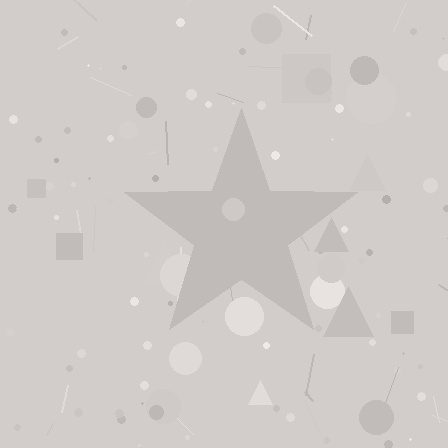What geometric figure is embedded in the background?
A star is embedded in the background.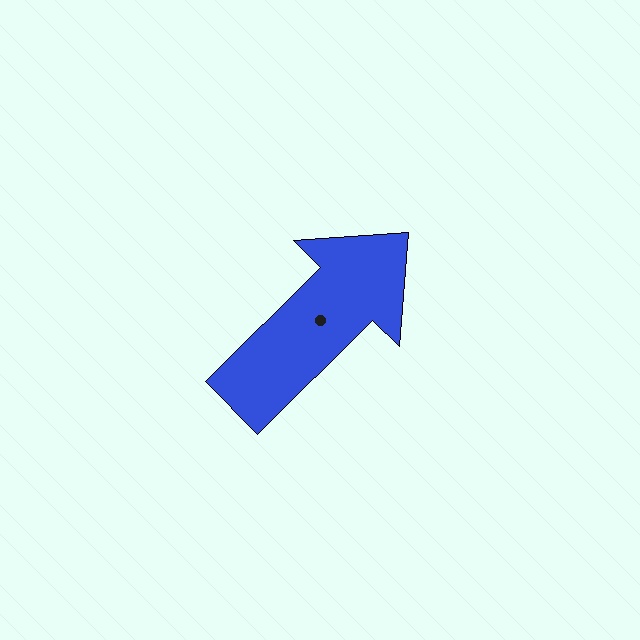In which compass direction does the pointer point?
Northeast.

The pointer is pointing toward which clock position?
Roughly 2 o'clock.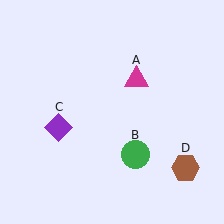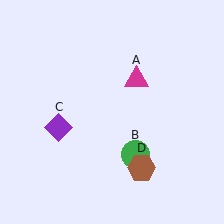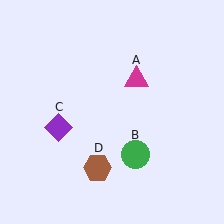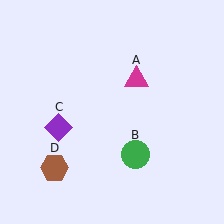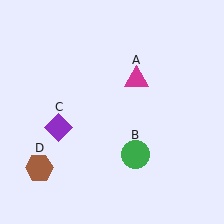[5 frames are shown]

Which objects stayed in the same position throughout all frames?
Magenta triangle (object A) and green circle (object B) and purple diamond (object C) remained stationary.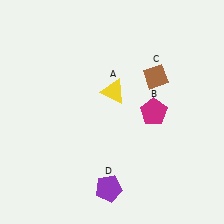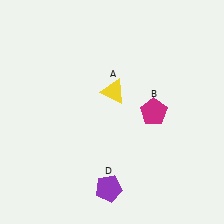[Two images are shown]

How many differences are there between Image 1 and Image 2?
There is 1 difference between the two images.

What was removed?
The brown diamond (C) was removed in Image 2.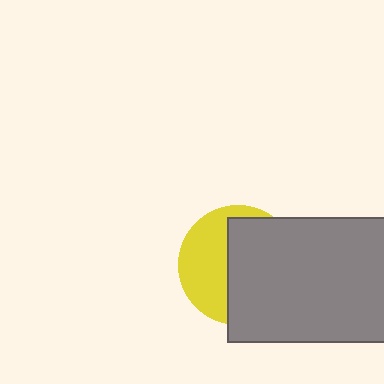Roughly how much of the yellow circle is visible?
A small part of it is visible (roughly 43%).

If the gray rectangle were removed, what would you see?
You would see the complete yellow circle.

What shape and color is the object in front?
The object in front is a gray rectangle.